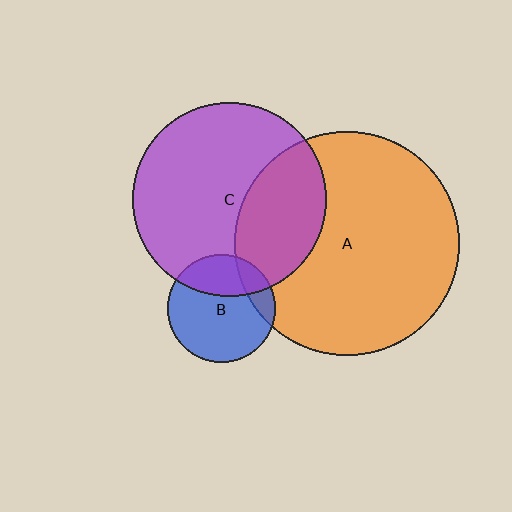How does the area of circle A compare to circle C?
Approximately 1.3 times.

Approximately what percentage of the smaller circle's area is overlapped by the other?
Approximately 35%.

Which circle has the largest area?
Circle A (orange).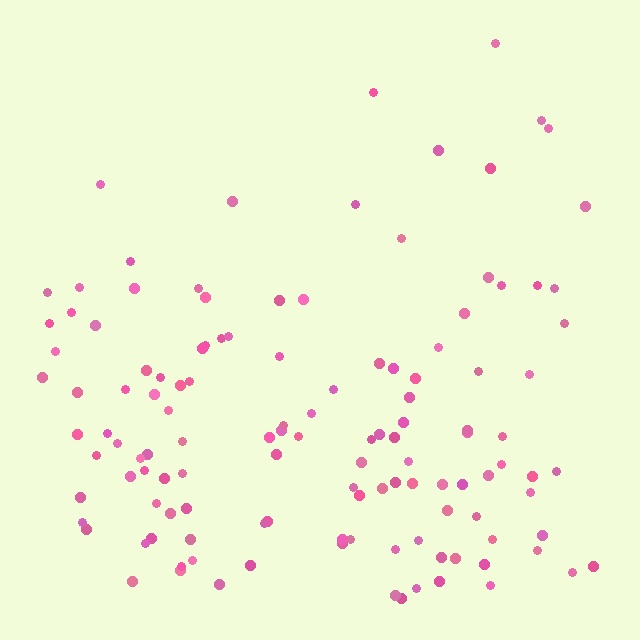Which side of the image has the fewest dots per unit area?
The top.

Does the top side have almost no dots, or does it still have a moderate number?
Still a moderate number, just noticeably fewer than the bottom.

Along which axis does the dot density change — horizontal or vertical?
Vertical.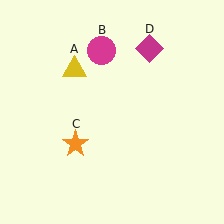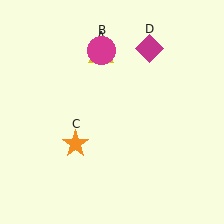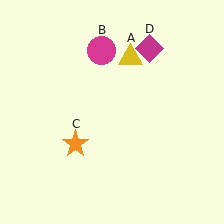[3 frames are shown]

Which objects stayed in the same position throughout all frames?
Magenta circle (object B) and orange star (object C) and magenta diamond (object D) remained stationary.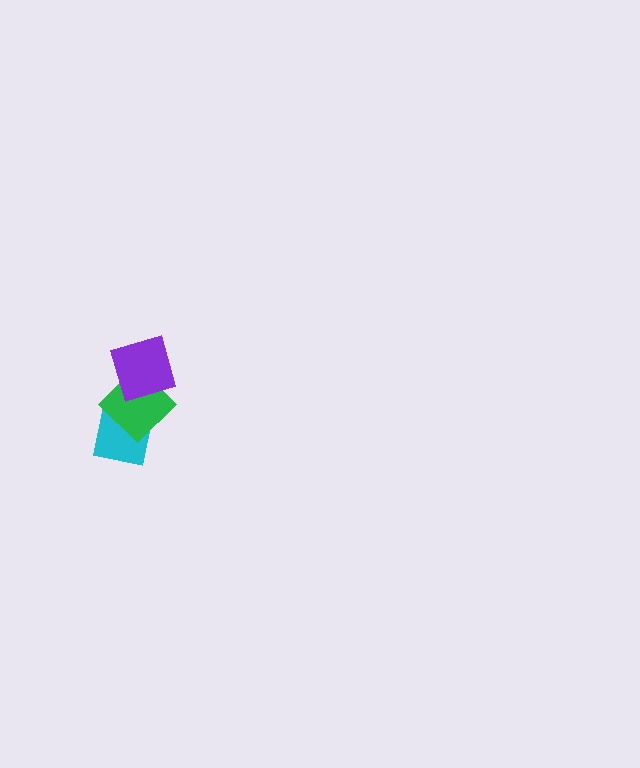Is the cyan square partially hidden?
Yes, it is partially covered by another shape.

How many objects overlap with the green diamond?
2 objects overlap with the green diamond.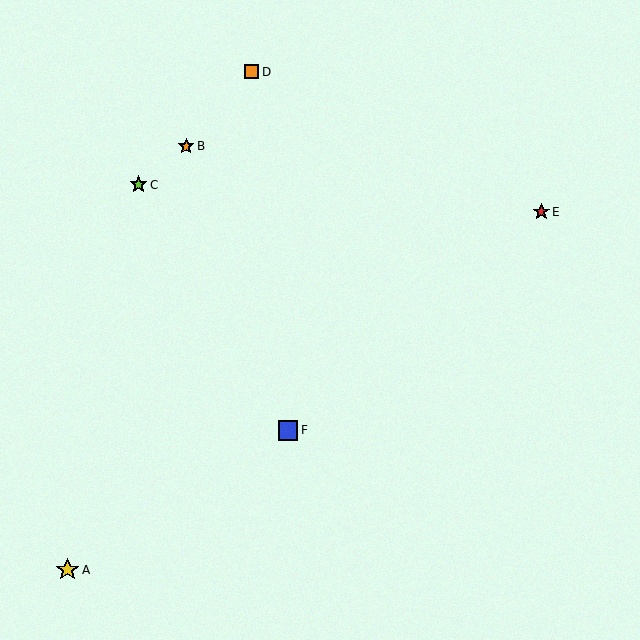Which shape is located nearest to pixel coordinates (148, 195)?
The lime star (labeled C) at (138, 185) is nearest to that location.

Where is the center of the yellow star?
The center of the yellow star is at (67, 570).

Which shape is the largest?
The yellow star (labeled A) is the largest.